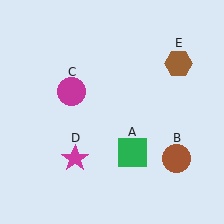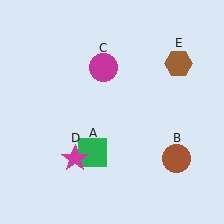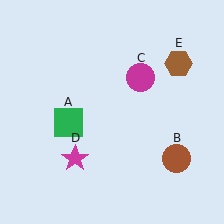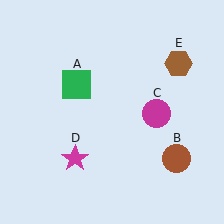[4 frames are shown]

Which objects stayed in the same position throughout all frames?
Brown circle (object B) and magenta star (object D) and brown hexagon (object E) remained stationary.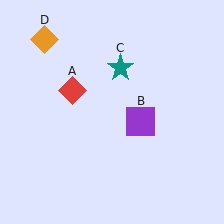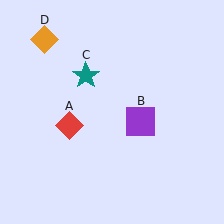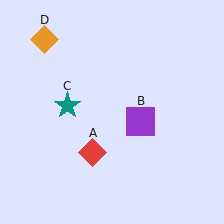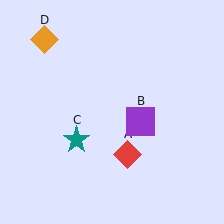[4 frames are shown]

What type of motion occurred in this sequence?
The red diamond (object A), teal star (object C) rotated counterclockwise around the center of the scene.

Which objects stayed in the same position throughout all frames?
Purple square (object B) and orange diamond (object D) remained stationary.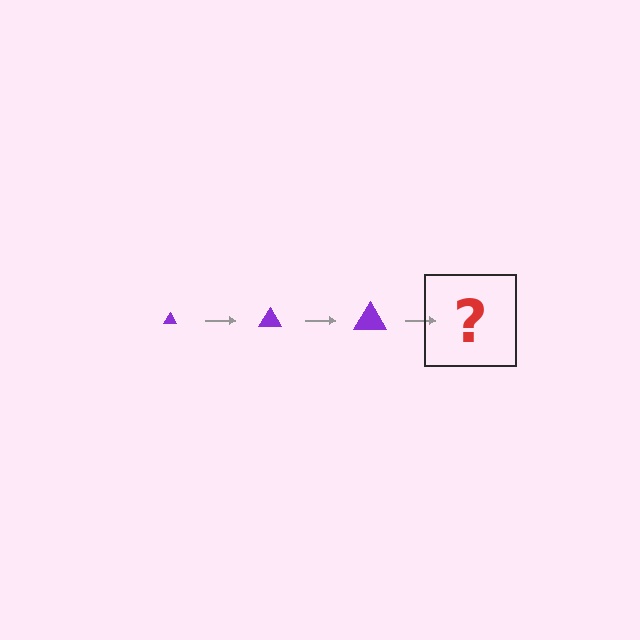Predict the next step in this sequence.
The next step is a purple triangle, larger than the previous one.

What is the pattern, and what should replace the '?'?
The pattern is that the triangle gets progressively larger each step. The '?' should be a purple triangle, larger than the previous one.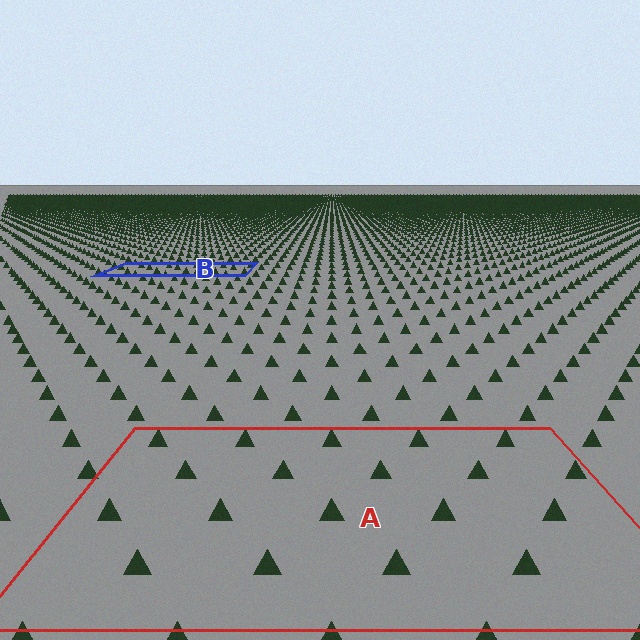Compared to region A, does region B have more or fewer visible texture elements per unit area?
Region B has more texture elements per unit area — they are packed more densely because it is farther away.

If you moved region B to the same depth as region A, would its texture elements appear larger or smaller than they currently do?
They would appear larger. At a closer depth, the same texture elements are projected at a bigger on-screen size.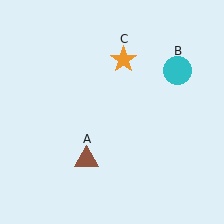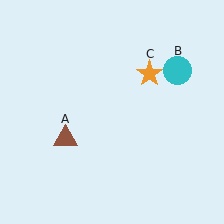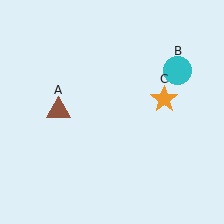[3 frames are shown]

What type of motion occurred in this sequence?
The brown triangle (object A), orange star (object C) rotated clockwise around the center of the scene.